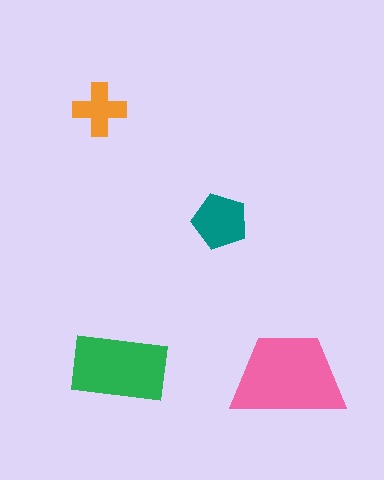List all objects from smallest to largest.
The orange cross, the teal pentagon, the green rectangle, the pink trapezoid.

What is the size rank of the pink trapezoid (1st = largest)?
1st.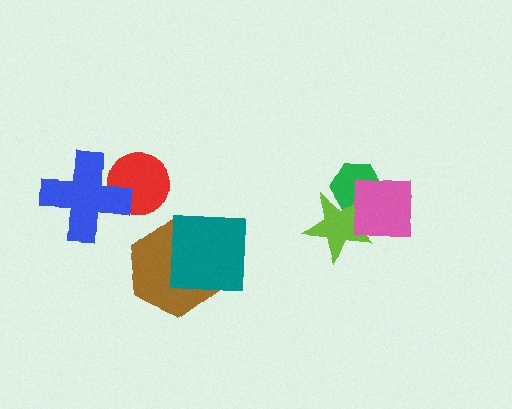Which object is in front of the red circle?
The blue cross is in front of the red circle.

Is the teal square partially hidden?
No, no other shape covers it.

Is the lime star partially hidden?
Yes, it is partially covered by another shape.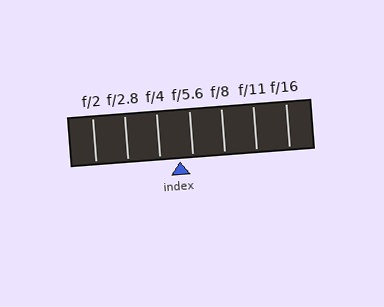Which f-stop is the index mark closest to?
The index mark is closest to f/5.6.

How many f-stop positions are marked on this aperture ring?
There are 7 f-stop positions marked.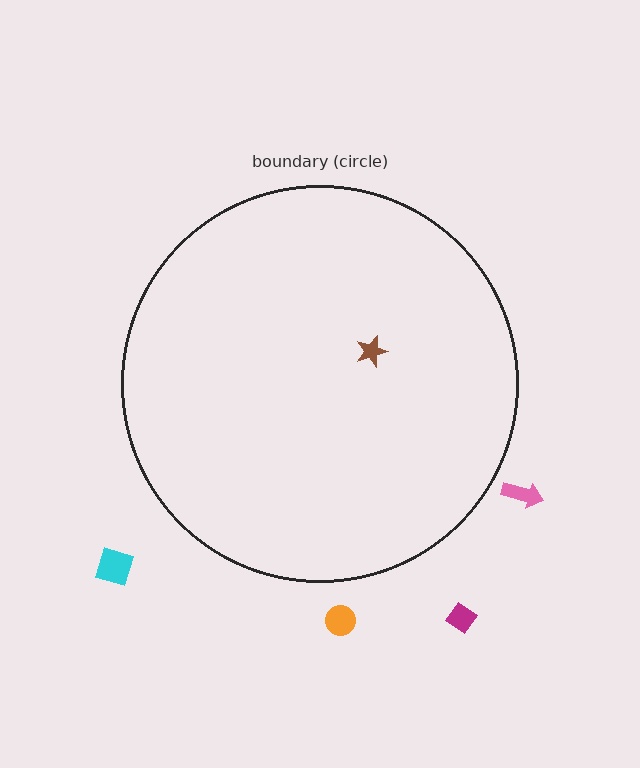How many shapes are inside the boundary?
1 inside, 4 outside.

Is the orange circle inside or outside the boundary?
Outside.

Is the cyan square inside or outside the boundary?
Outside.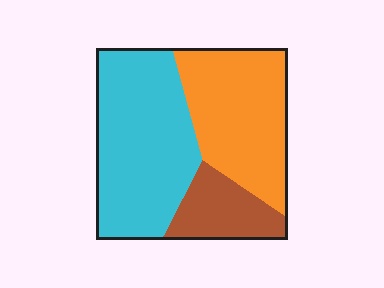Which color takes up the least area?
Brown, at roughly 15%.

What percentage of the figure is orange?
Orange covers 37% of the figure.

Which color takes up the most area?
Cyan, at roughly 45%.